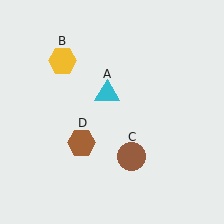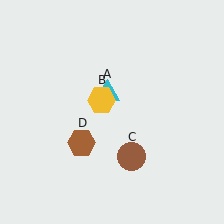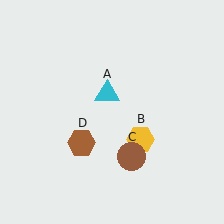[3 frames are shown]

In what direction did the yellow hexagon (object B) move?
The yellow hexagon (object B) moved down and to the right.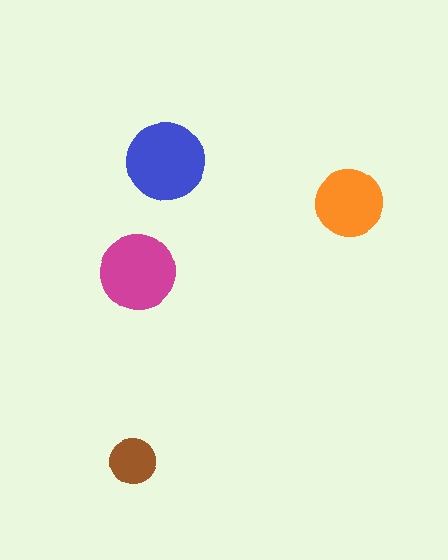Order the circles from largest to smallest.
the blue one, the magenta one, the orange one, the brown one.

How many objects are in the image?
There are 4 objects in the image.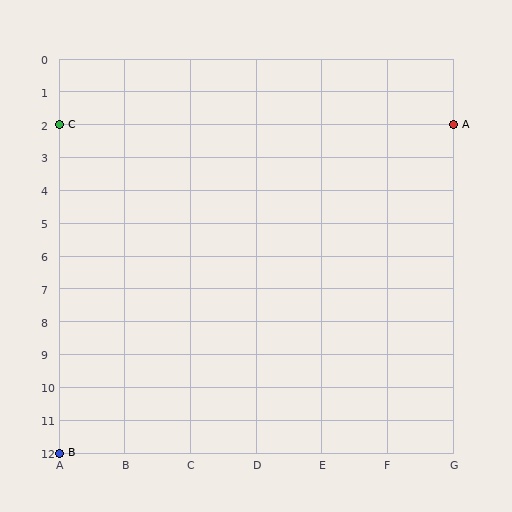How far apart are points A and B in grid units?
Points A and B are 6 columns and 10 rows apart (about 11.7 grid units diagonally).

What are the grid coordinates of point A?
Point A is at grid coordinates (G, 2).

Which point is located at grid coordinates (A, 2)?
Point C is at (A, 2).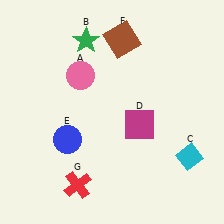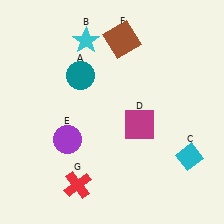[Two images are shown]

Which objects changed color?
A changed from pink to teal. B changed from green to cyan. E changed from blue to purple.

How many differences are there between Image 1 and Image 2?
There are 3 differences between the two images.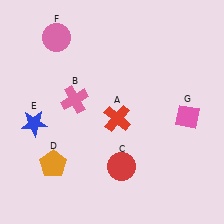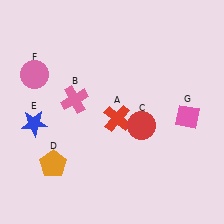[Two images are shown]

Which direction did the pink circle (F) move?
The pink circle (F) moved down.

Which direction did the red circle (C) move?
The red circle (C) moved up.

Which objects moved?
The objects that moved are: the red circle (C), the pink circle (F).